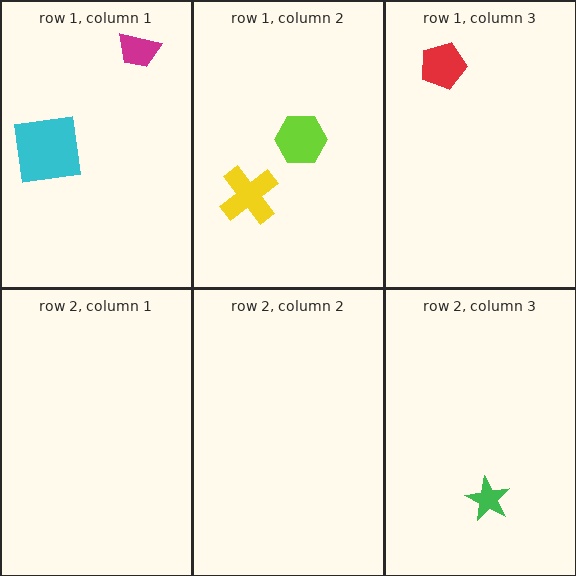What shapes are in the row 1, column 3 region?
The red pentagon.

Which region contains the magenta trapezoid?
The row 1, column 1 region.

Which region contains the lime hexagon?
The row 1, column 2 region.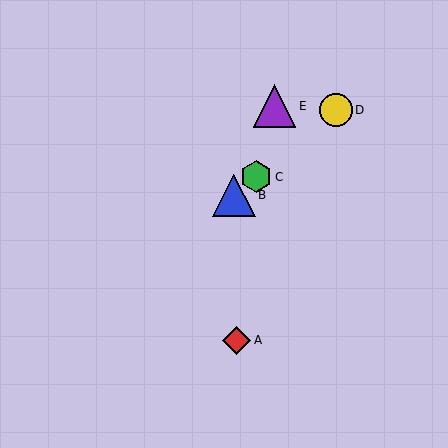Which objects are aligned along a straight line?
Objects B, C, D are aligned along a straight line.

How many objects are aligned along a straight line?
3 objects (B, C, D) are aligned along a straight line.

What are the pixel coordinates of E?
Object E is at (275, 106).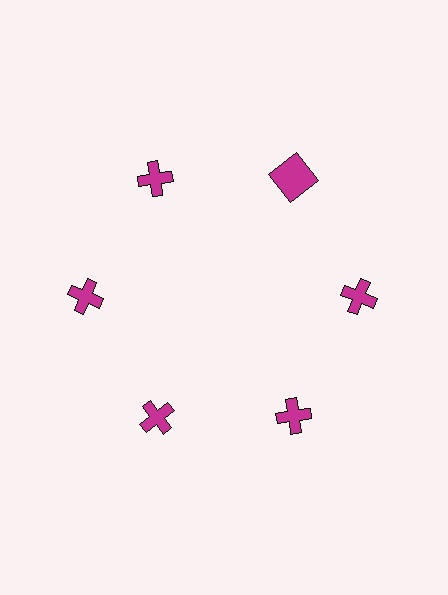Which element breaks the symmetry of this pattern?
The magenta square at roughly the 1 o'clock position breaks the symmetry. All other shapes are magenta crosses.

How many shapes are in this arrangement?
There are 6 shapes arranged in a ring pattern.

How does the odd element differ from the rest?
It has a different shape: square instead of cross.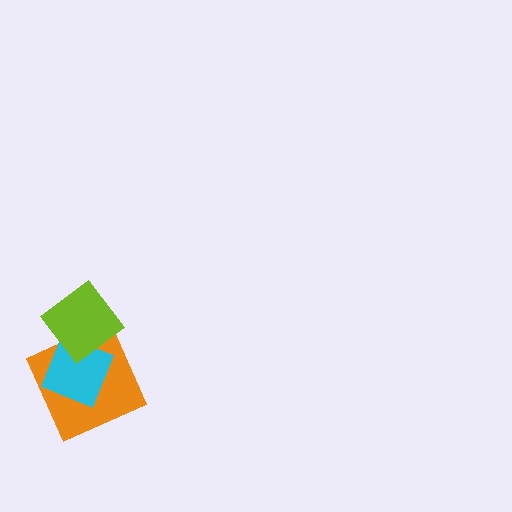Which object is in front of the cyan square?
The lime diamond is in front of the cyan square.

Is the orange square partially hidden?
Yes, it is partially covered by another shape.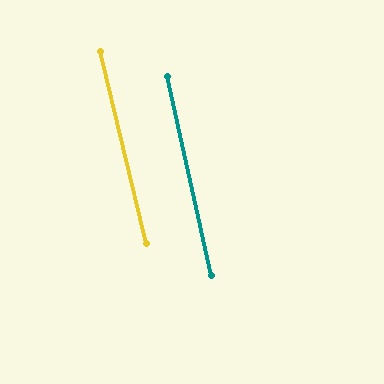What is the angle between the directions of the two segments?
Approximately 1 degree.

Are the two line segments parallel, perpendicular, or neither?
Parallel — their directions differ by only 1.0°.